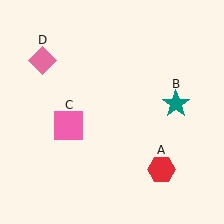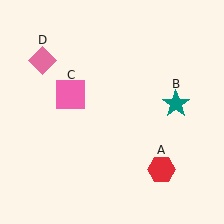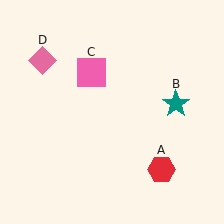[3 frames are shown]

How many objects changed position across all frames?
1 object changed position: pink square (object C).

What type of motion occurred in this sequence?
The pink square (object C) rotated clockwise around the center of the scene.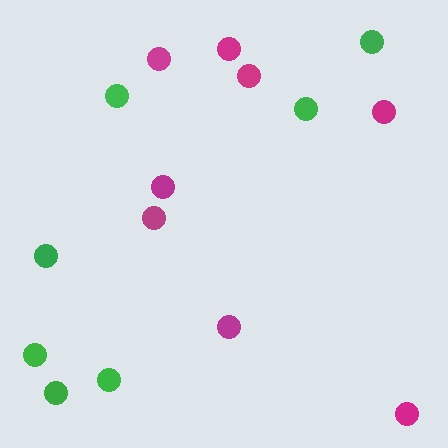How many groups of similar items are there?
There are 2 groups: one group of green circles (7) and one group of magenta circles (8).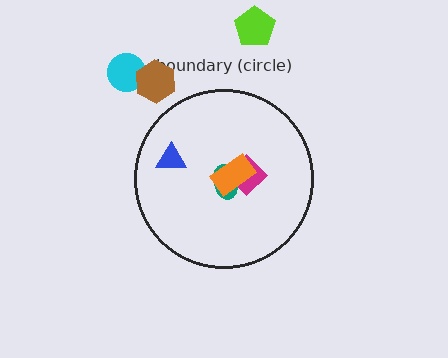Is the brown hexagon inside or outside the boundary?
Outside.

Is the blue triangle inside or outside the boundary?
Inside.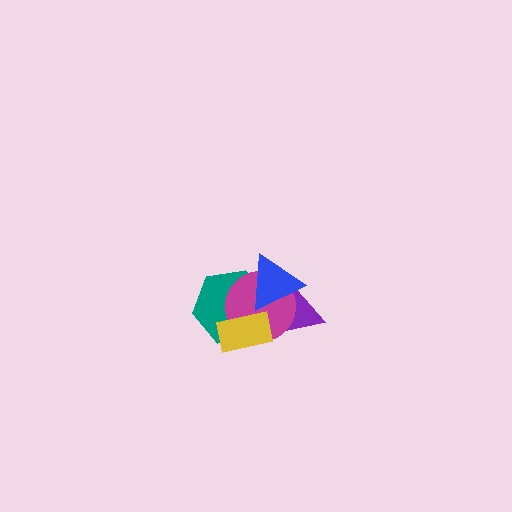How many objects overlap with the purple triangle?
4 objects overlap with the purple triangle.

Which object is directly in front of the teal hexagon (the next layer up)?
The purple triangle is directly in front of the teal hexagon.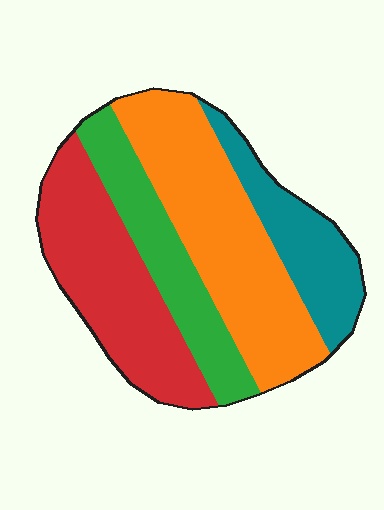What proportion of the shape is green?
Green takes up between a sixth and a third of the shape.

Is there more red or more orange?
Orange.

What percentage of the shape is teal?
Teal covers 17% of the shape.